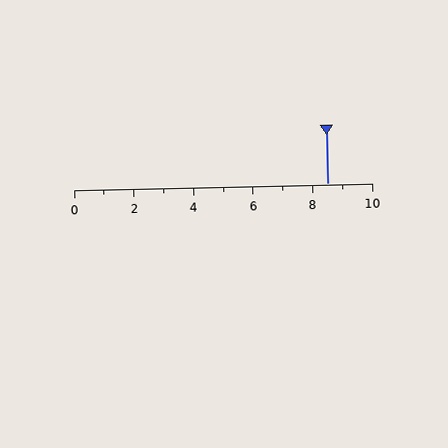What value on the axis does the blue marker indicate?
The marker indicates approximately 8.5.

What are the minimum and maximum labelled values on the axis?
The axis runs from 0 to 10.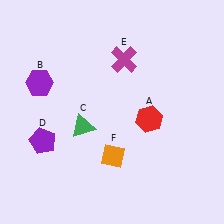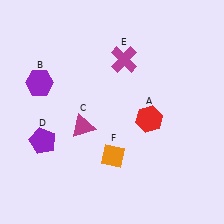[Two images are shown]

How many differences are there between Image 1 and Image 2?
There is 1 difference between the two images.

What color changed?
The triangle (C) changed from green in Image 1 to magenta in Image 2.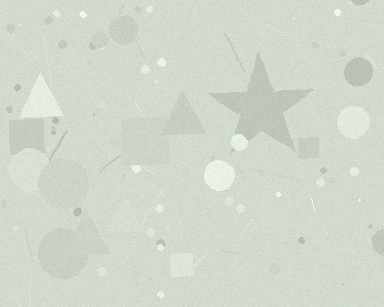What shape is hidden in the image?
A star is hidden in the image.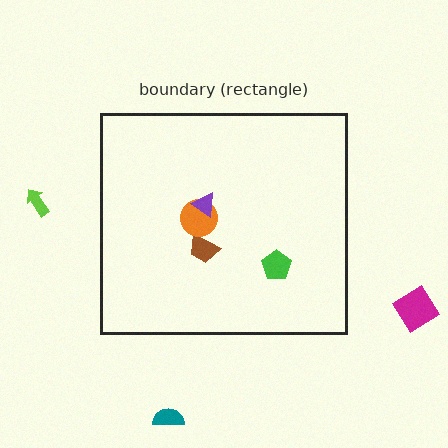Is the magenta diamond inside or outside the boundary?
Outside.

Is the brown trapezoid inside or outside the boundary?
Inside.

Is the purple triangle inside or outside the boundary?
Inside.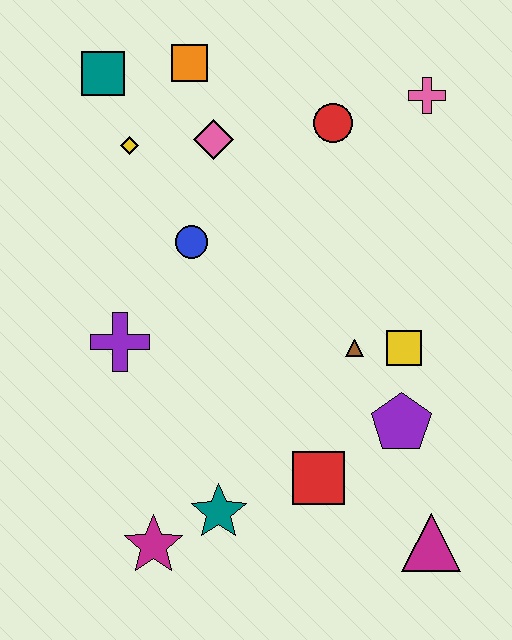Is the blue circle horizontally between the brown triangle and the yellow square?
No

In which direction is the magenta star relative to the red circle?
The magenta star is below the red circle.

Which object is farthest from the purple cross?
The pink cross is farthest from the purple cross.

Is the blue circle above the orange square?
No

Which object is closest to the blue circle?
The pink diamond is closest to the blue circle.